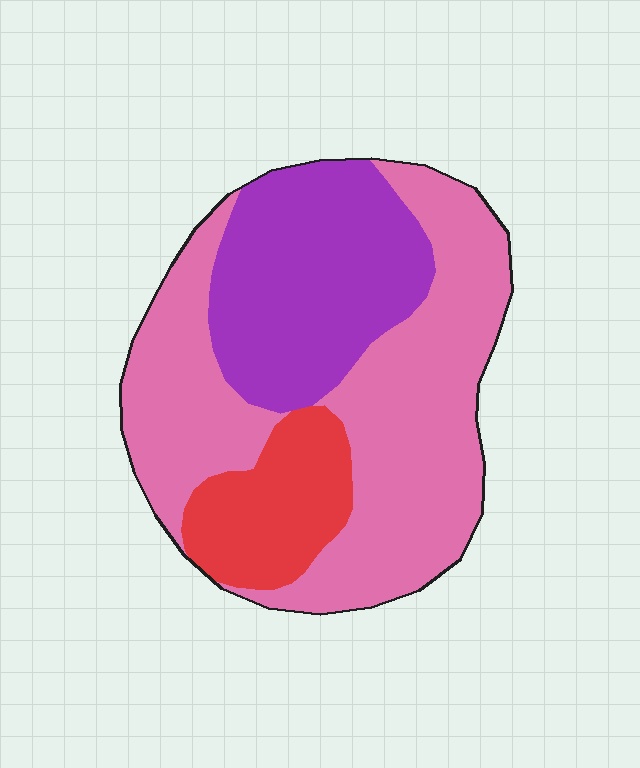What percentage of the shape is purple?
Purple takes up about one third (1/3) of the shape.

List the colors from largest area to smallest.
From largest to smallest: pink, purple, red.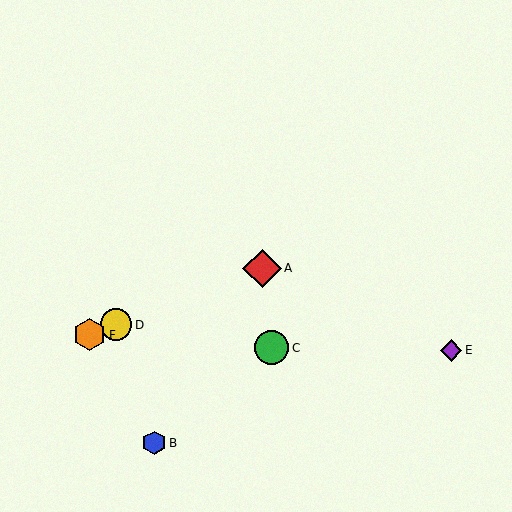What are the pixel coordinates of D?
Object D is at (116, 325).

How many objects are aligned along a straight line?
3 objects (A, D, F) are aligned along a straight line.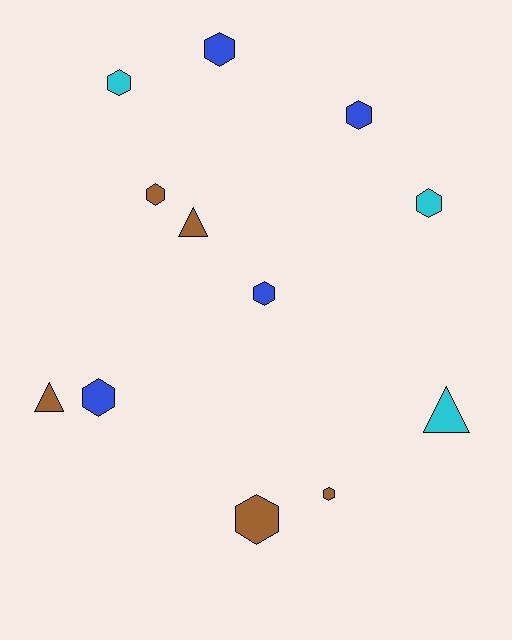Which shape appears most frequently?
Hexagon, with 9 objects.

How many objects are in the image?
There are 12 objects.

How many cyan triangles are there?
There is 1 cyan triangle.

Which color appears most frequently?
Brown, with 5 objects.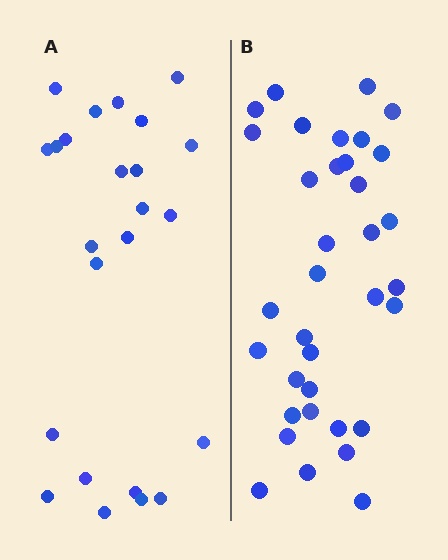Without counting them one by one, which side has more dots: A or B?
Region B (the right region) has more dots.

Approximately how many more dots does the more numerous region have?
Region B has roughly 12 or so more dots than region A.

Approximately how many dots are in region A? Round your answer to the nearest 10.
About 20 dots. (The exact count is 24, which rounds to 20.)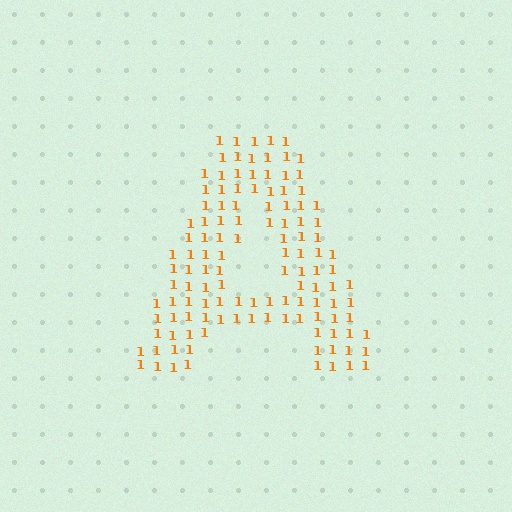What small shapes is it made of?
It is made of small digit 1's.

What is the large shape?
The large shape is the letter A.